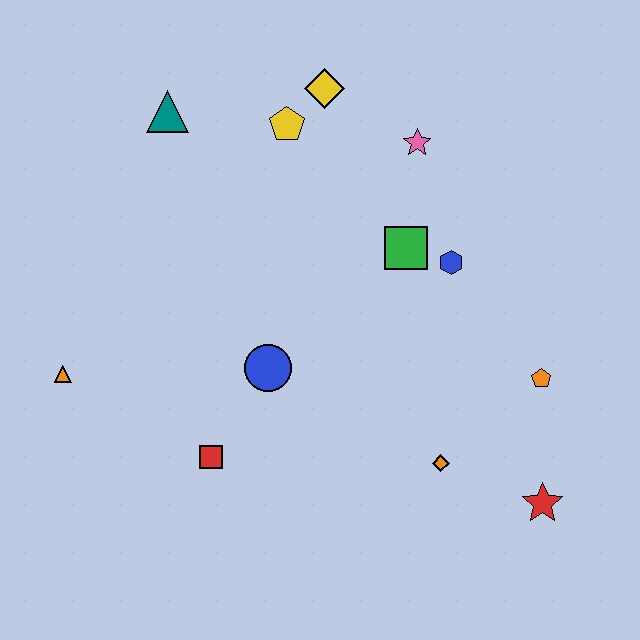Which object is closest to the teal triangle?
The yellow pentagon is closest to the teal triangle.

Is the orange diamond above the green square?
No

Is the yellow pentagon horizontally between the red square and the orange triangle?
No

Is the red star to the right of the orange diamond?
Yes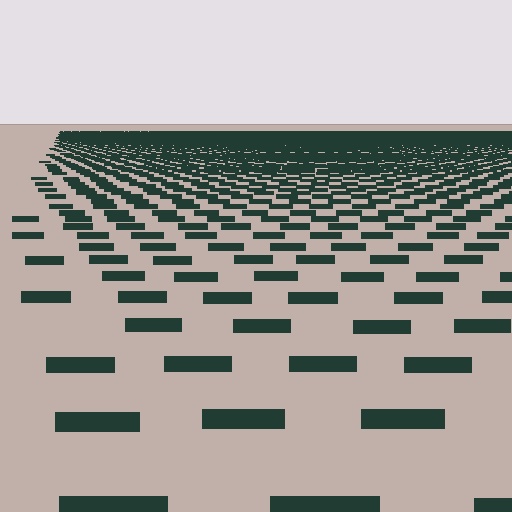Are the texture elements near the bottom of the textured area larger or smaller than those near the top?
Larger. Near the bottom, elements are closer to the viewer and appear at a bigger on-screen size.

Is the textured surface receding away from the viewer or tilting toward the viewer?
The surface is receding away from the viewer. Texture elements get smaller and denser toward the top.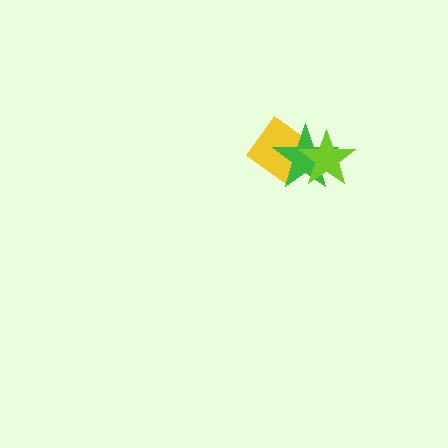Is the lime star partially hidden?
No, no other shape covers it.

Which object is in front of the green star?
The lime star is in front of the green star.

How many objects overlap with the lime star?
2 objects overlap with the lime star.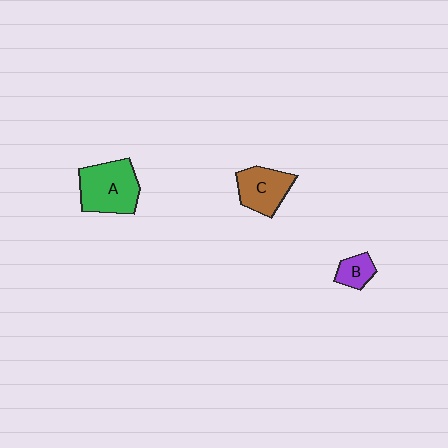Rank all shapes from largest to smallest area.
From largest to smallest: A (green), C (brown), B (purple).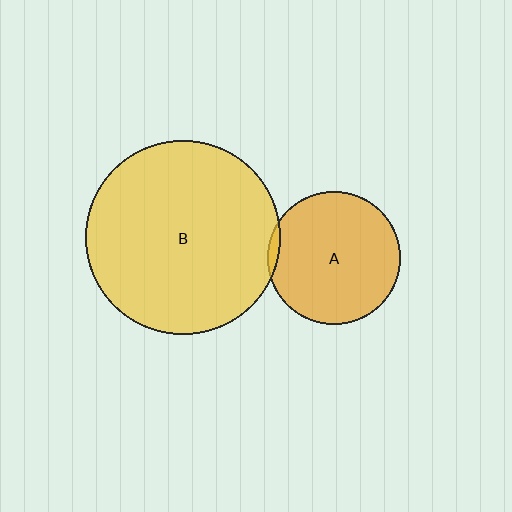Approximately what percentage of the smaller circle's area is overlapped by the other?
Approximately 5%.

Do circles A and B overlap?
Yes.